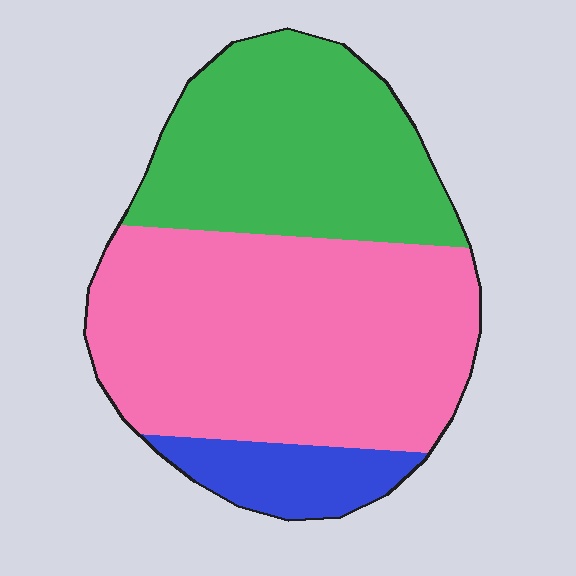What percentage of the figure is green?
Green takes up between a third and a half of the figure.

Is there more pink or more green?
Pink.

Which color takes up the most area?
Pink, at roughly 55%.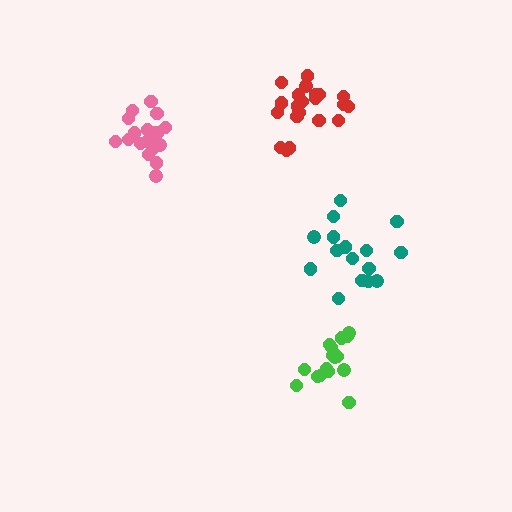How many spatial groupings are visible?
There are 4 spatial groupings.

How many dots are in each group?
Group 1: 21 dots, Group 2: 17 dots, Group 3: 20 dots, Group 4: 16 dots (74 total).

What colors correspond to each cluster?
The clusters are colored: red, green, pink, teal.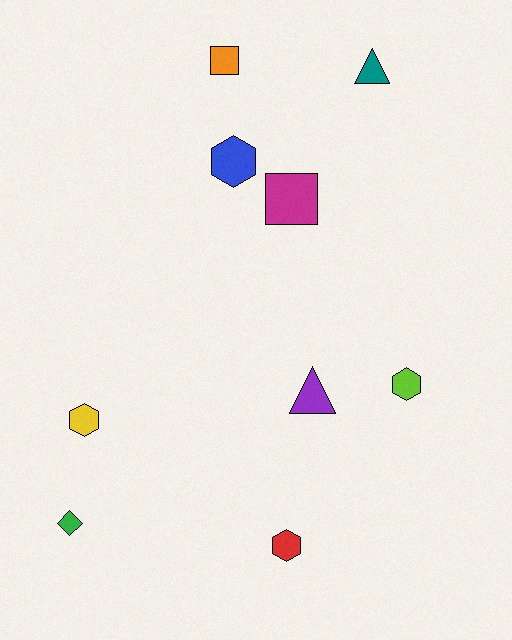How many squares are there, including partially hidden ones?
There are 2 squares.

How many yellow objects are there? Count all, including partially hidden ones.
There is 1 yellow object.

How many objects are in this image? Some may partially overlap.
There are 9 objects.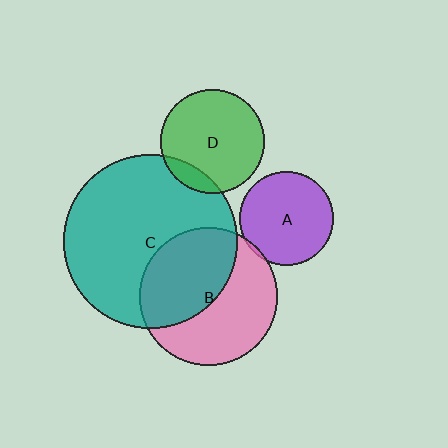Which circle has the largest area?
Circle C (teal).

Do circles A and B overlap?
Yes.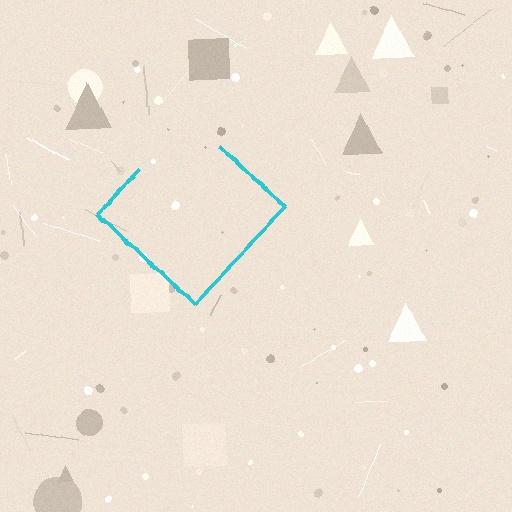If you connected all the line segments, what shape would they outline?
They would outline a diamond.